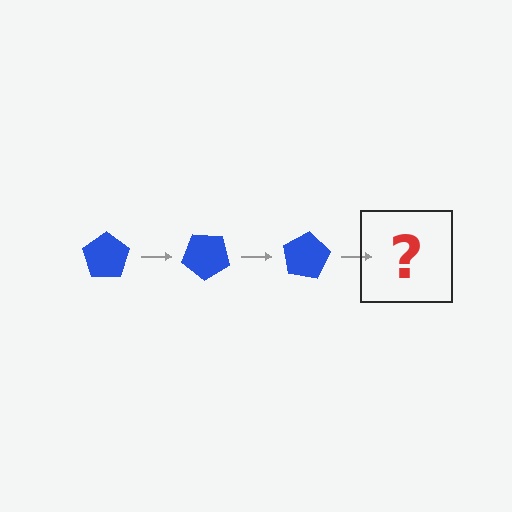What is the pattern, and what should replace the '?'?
The pattern is that the pentagon rotates 40 degrees each step. The '?' should be a blue pentagon rotated 120 degrees.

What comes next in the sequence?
The next element should be a blue pentagon rotated 120 degrees.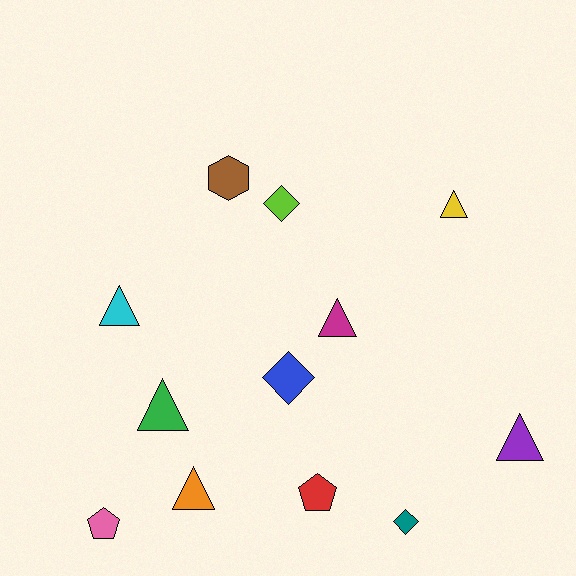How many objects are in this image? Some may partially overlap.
There are 12 objects.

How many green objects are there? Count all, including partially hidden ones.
There is 1 green object.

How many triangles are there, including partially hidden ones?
There are 6 triangles.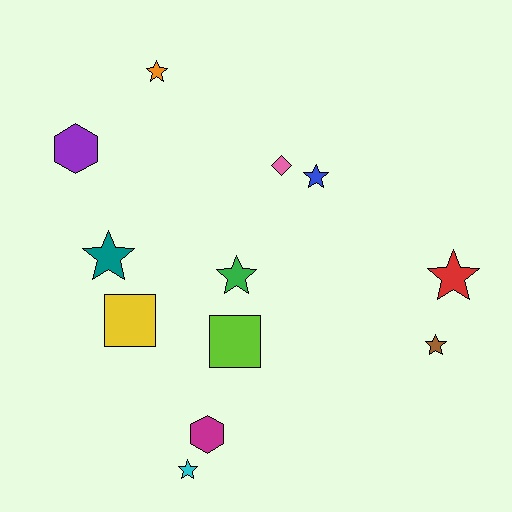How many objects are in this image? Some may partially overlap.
There are 12 objects.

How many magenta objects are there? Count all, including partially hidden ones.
There is 1 magenta object.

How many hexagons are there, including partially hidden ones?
There are 2 hexagons.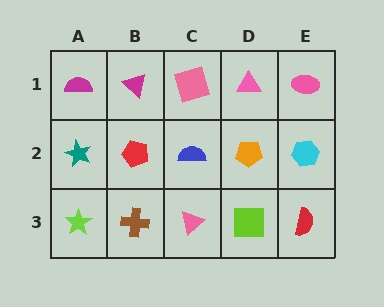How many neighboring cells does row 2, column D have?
4.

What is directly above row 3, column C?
A blue semicircle.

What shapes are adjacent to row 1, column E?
A cyan hexagon (row 2, column E), a pink triangle (row 1, column D).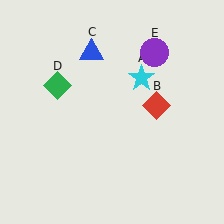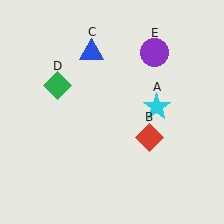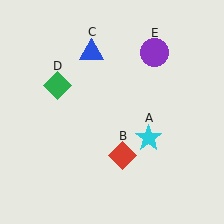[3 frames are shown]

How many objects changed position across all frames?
2 objects changed position: cyan star (object A), red diamond (object B).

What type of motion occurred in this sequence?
The cyan star (object A), red diamond (object B) rotated clockwise around the center of the scene.